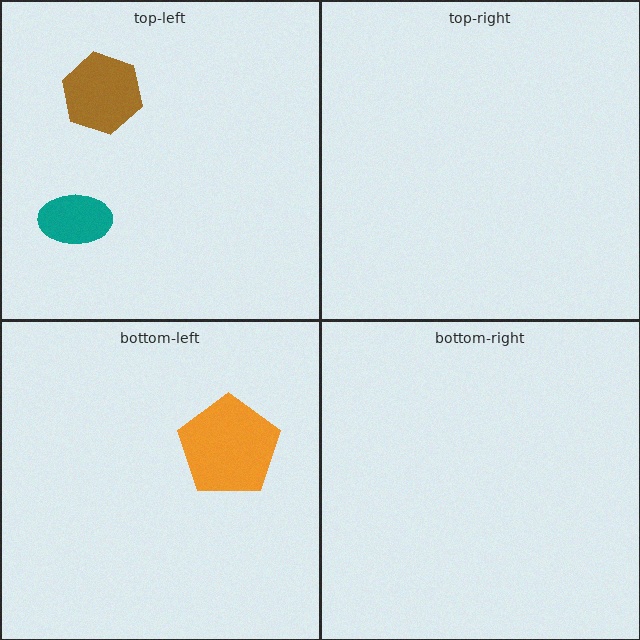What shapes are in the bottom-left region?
The orange pentagon.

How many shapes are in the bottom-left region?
1.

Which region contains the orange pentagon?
The bottom-left region.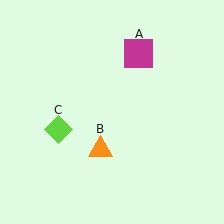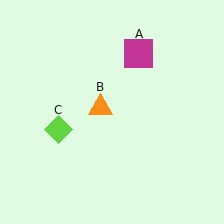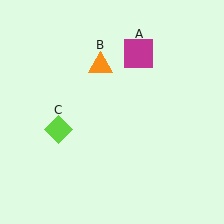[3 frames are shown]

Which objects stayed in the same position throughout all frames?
Magenta square (object A) and lime diamond (object C) remained stationary.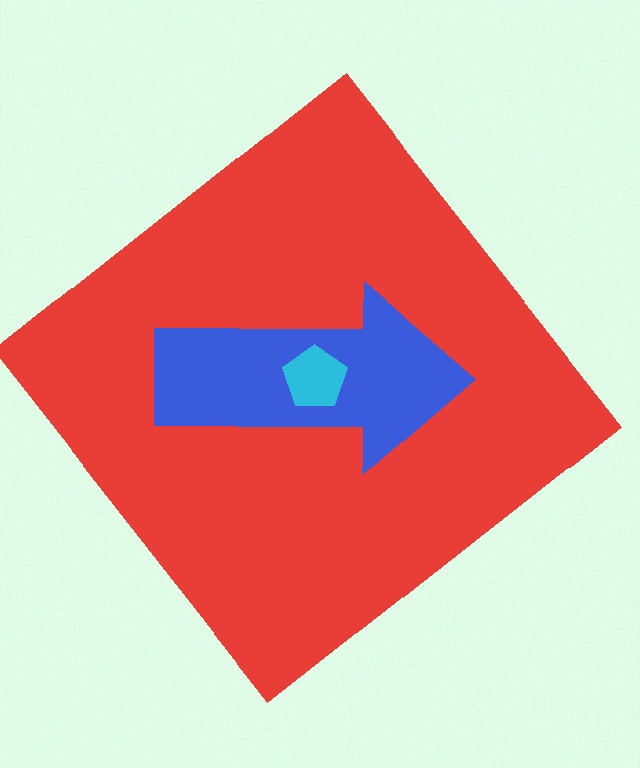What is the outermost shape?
The red diamond.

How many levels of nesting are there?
3.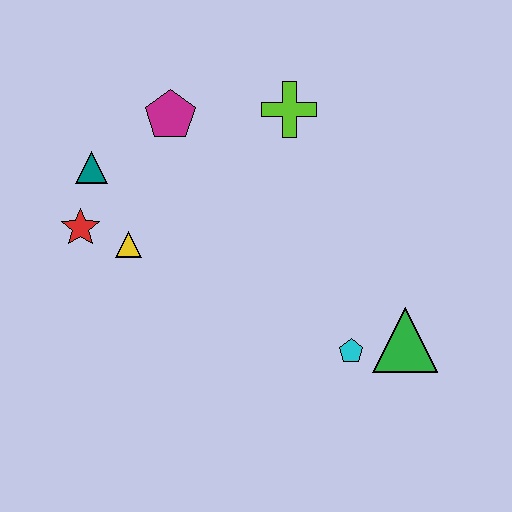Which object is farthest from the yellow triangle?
The green triangle is farthest from the yellow triangle.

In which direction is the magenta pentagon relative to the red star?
The magenta pentagon is above the red star.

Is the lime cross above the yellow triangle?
Yes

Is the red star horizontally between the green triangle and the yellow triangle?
No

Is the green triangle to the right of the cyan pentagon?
Yes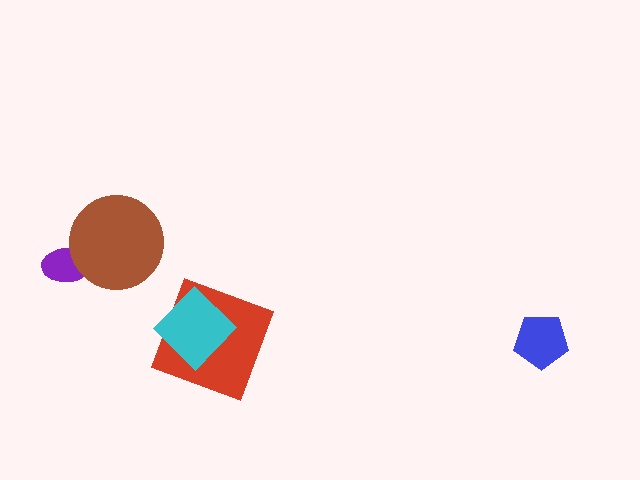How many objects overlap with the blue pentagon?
0 objects overlap with the blue pentagon.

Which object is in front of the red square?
The cyan diamond is in front of the red square.